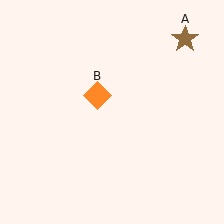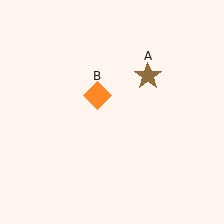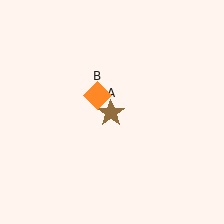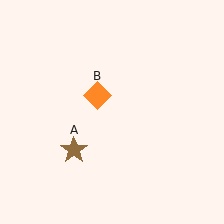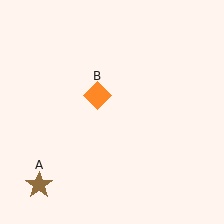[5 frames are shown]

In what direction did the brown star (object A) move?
The brown star (object A) moved down and to the left.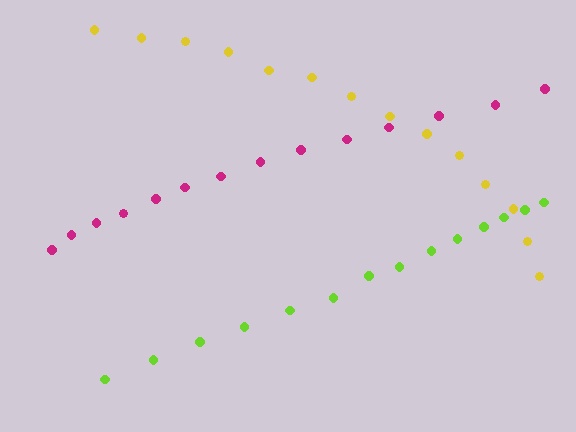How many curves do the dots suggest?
There are 3 distinct paths.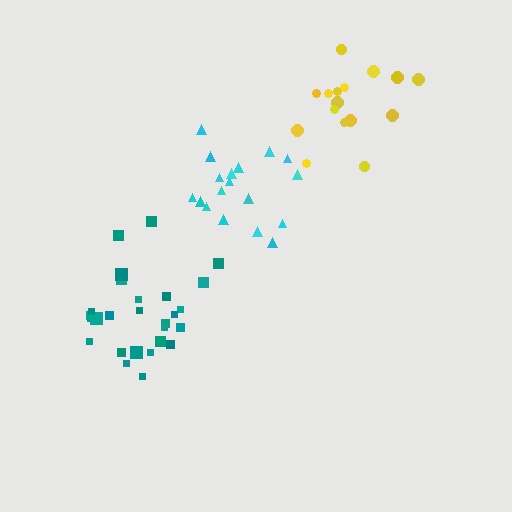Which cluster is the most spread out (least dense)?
Yellow.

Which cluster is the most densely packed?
Cyan.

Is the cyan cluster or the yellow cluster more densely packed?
Cyan.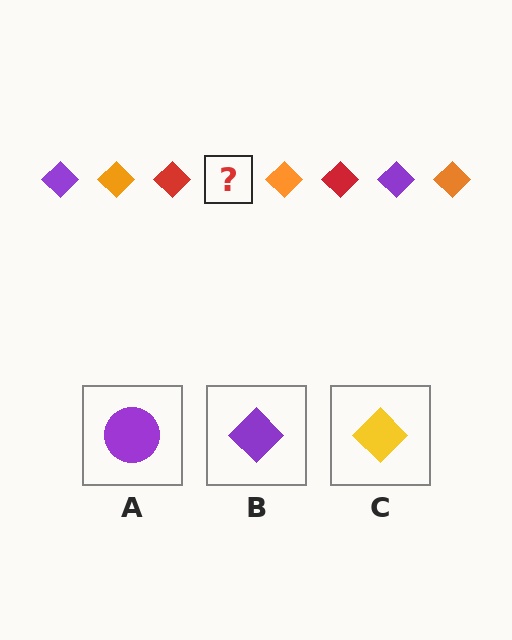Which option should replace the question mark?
Option B.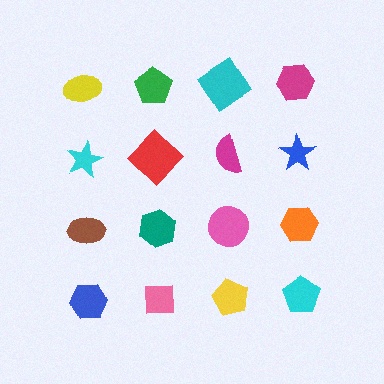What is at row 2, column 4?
A blue star.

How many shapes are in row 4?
4 shapes.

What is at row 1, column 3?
A cyan diamond.